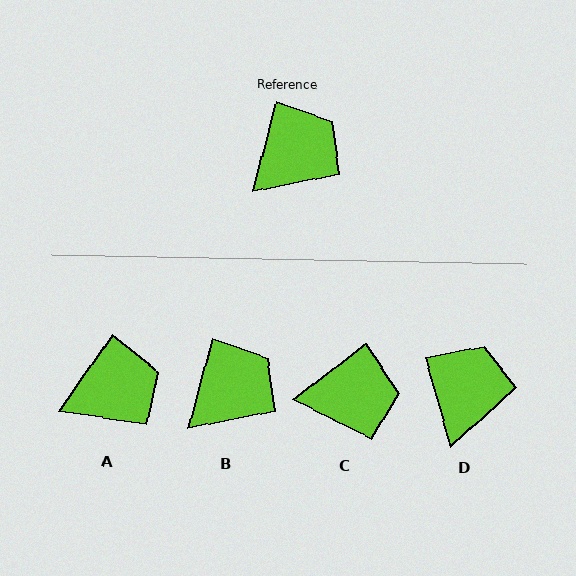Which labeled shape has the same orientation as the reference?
B.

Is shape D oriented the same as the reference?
No, it is off by about 30 degrees.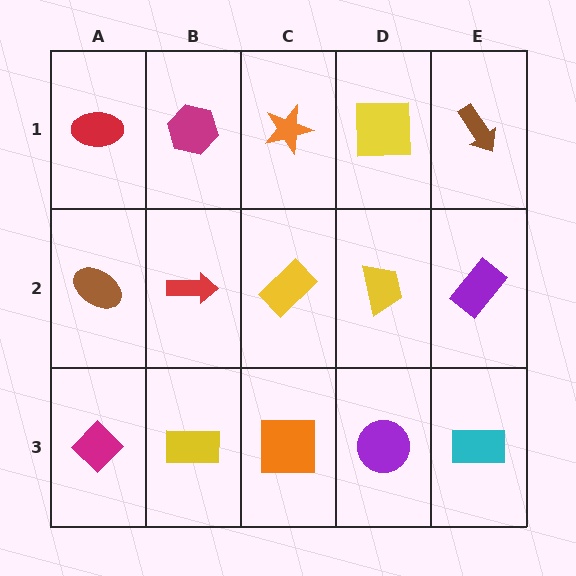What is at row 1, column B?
A magenta hexagon.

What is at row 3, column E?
A cyan rectangle.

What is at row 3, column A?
A magenta diamond.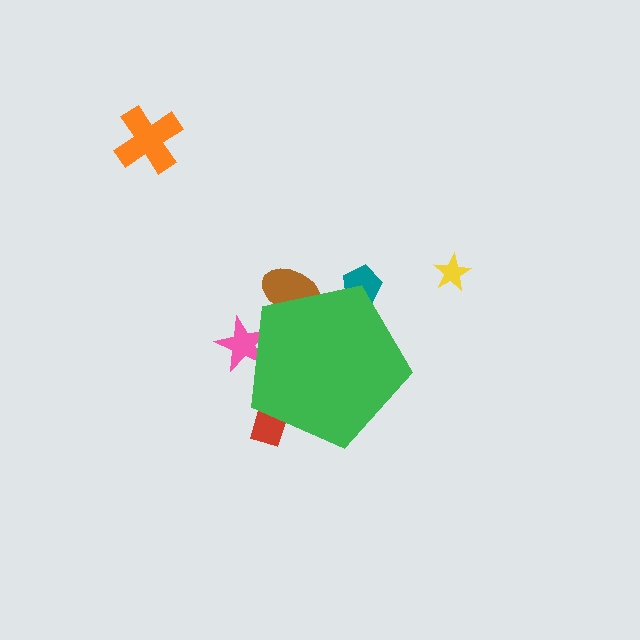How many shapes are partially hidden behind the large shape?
4 shapes are partially hidden.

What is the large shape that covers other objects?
A green pentagon.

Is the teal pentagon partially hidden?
Yes, the teal pentagon is partially hidden behind the green pentagon.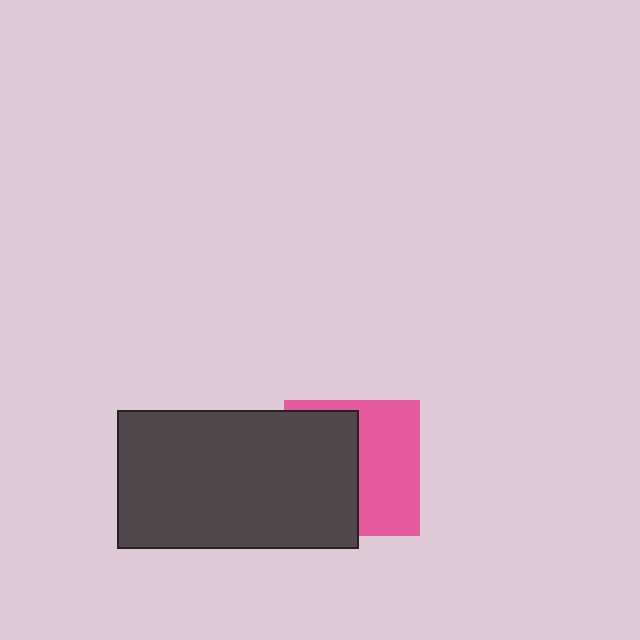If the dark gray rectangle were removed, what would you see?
You would see the complete pink square.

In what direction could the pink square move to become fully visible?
The pink square could move right. That would shift it out from behind the dark gray rectangle entirely.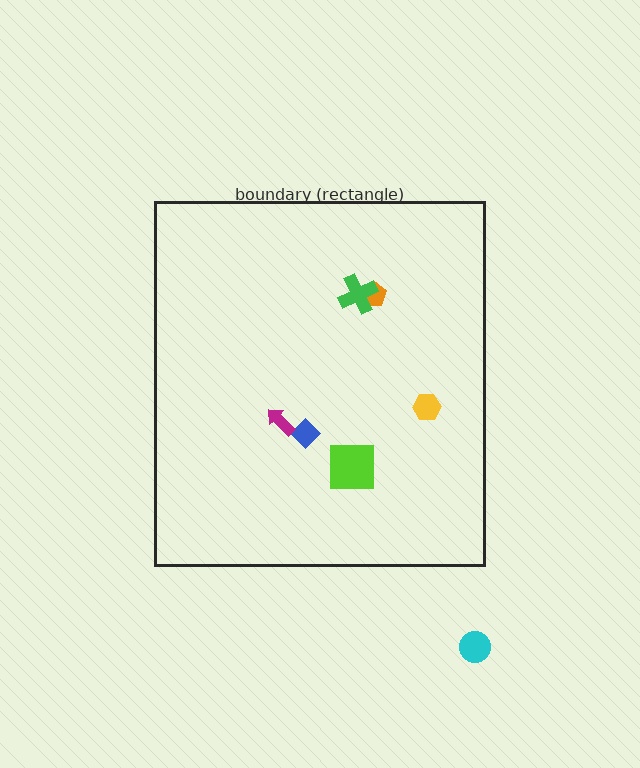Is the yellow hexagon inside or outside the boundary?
Inside.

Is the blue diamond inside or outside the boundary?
Inside.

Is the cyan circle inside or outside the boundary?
Outside.